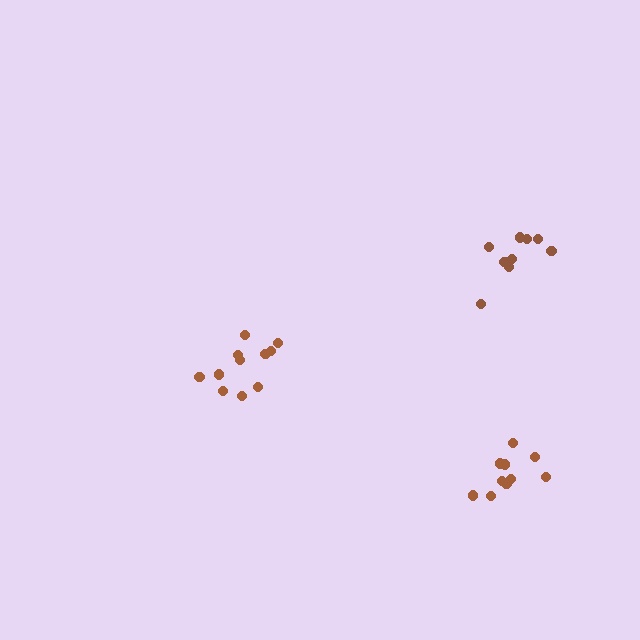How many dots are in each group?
Group 1: 10 dots, Group 2: 11 dots, Group 3: 10 dots (31 total).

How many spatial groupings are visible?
There are 3 spatial groupings.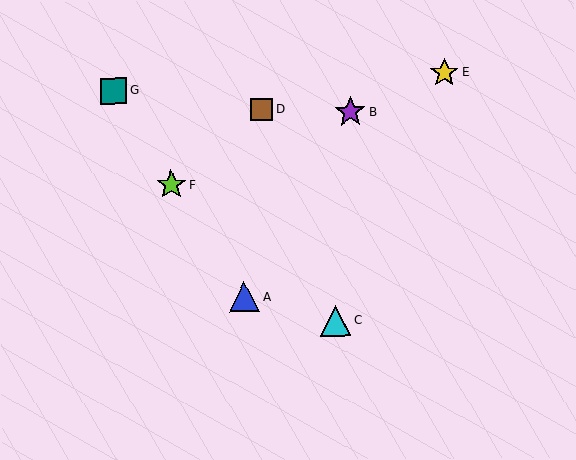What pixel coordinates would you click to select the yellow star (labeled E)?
Click at (444, 73) to select the yellow star E.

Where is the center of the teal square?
The center of the teal square is at (113, 91).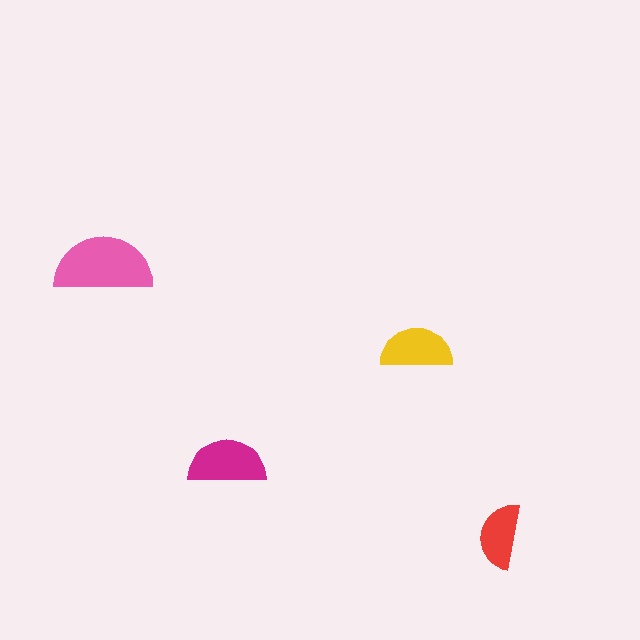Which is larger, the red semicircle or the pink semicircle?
The pink one.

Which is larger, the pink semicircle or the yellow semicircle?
The pink one.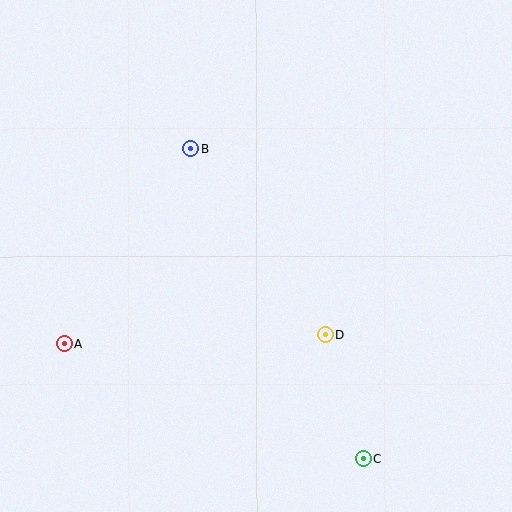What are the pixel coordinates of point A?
Point A is at (65, 344).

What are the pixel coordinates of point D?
Point D is at (325, 335).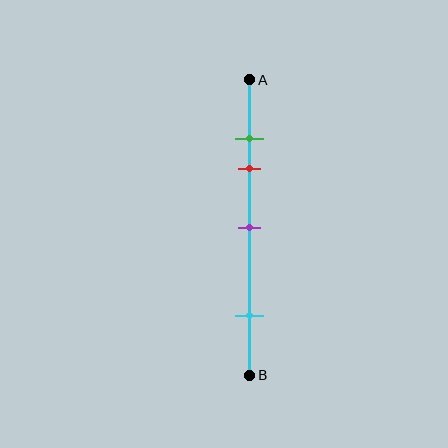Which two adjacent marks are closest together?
The green and red marks are the closest adjacent pair.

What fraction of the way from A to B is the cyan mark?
The cyan mark is approximately 80% (0.8) of the way from A to B.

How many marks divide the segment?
There are 4 marks dividing the segment.